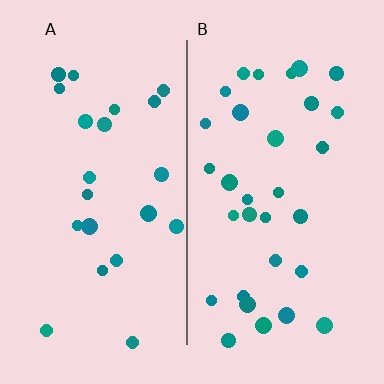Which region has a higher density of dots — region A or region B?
B (the right).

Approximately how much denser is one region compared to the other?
Approximately 1.4× — region B over region A.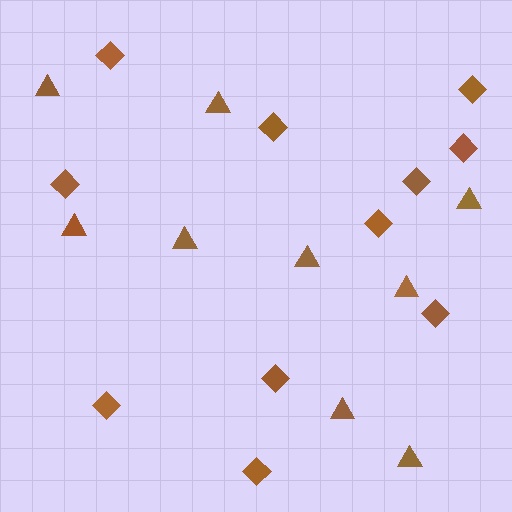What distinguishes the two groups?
There are 2 groups: one group of diamonds (11) and one group of triangles (9).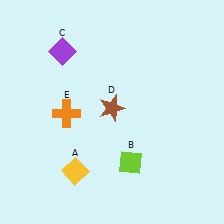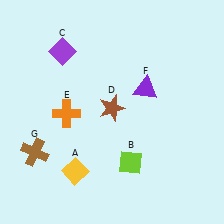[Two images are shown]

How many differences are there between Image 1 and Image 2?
There are 2 differences between the two images.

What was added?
A purple triangle (F), a brown cross (G) were added in Image 2.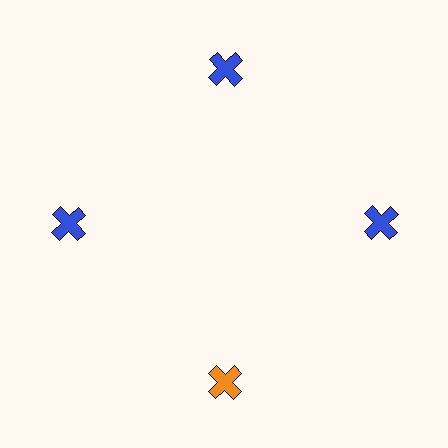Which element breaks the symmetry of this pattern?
The orange cross at roughly the 6 o'clock position breaks the symmetry. All other shapes are blue crosses.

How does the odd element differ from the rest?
It has a different color: orange instead of blue.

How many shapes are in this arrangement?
There are 4 shapes arranged in a ring pattern.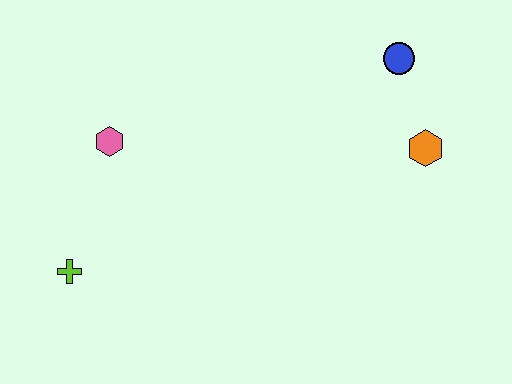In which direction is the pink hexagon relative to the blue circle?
The pink hexagon is to the left of the blue circle.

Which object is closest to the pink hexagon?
The lime cross is closest to the pink hexagon.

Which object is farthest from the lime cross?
The blue circle is farthest from the lime cross.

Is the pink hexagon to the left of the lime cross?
No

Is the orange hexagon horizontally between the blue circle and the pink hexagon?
No